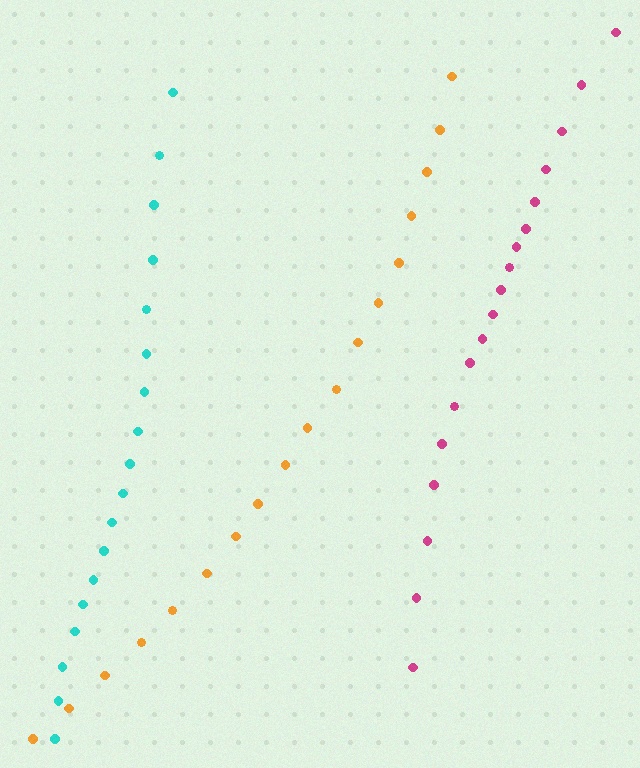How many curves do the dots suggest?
There are 3 distinct paths.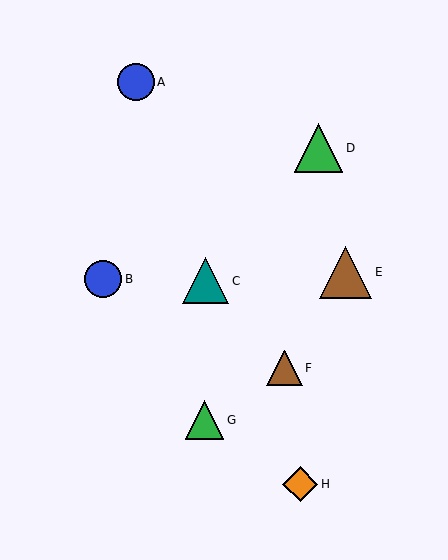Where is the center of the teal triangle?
The center of the teal triangle is at (206, 281).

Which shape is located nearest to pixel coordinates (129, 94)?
The blue circle (labeled A) at (136, 82) is nearest to that location.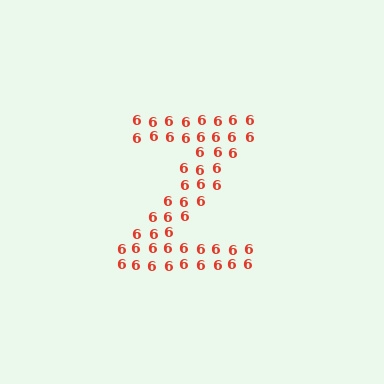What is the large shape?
The large shape is the letter Z.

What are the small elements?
The small elements are digit 6's.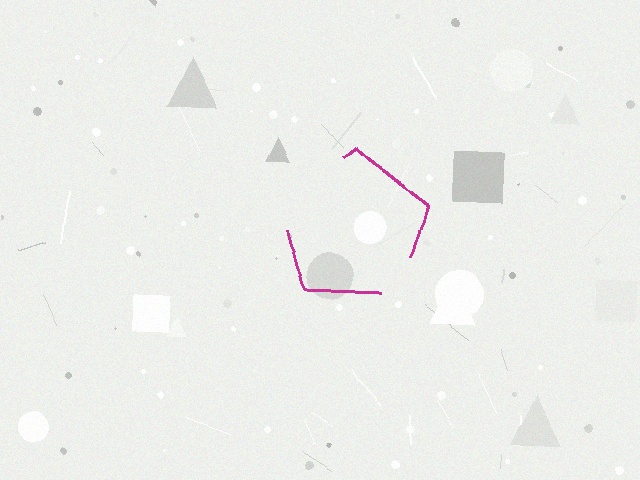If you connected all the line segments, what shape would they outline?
They would outline a pentagon.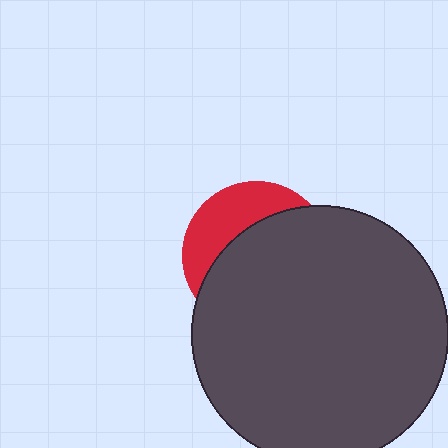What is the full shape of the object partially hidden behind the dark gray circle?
The partially hidden object is a red circle.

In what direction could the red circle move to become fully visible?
The red circle could move toward the upper-left. That would shift it out from behind the dark gray circle entirely.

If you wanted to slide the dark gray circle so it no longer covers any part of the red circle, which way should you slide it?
Slide it toward the lower-right — that is the most direct way to separate the two shapes.